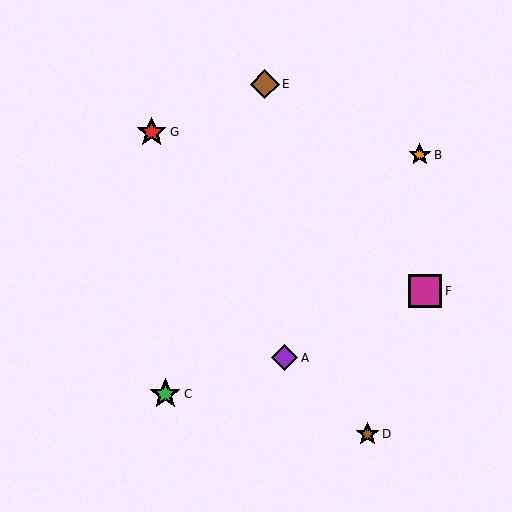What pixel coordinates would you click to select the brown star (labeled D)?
Click at (367, 434) to select the brown star D.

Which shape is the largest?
The magenta square (labeled F) is the largest.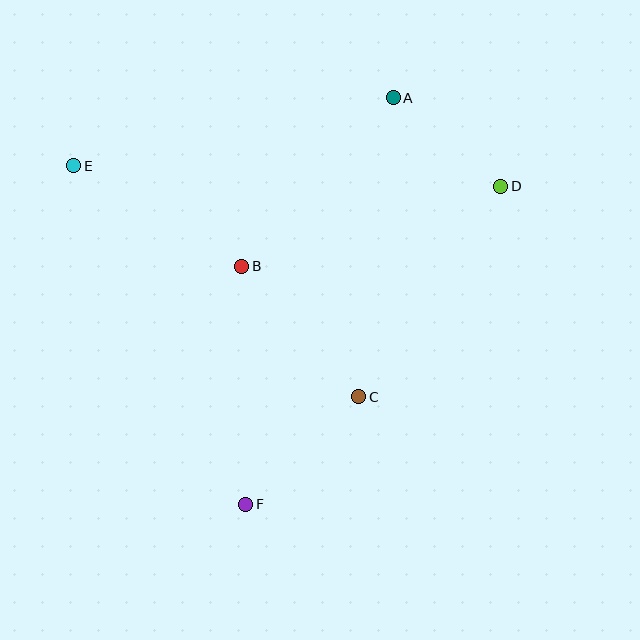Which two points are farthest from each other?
Points A and F are farthest from each other.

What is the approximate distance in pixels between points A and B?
The distance between A and B is approximately 227 pixels.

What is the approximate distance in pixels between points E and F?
The distance between E and F is approximately 380 pixels.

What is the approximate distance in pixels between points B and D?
The distance between B and D is approximately 271 pixels.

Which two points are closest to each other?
Points A and D are closest to each other.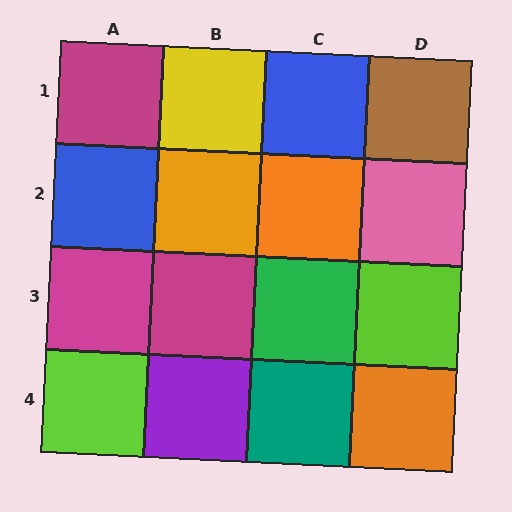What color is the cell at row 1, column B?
Yellow.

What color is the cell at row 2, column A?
Blue.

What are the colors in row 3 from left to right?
Magenta, magenta, green, lime.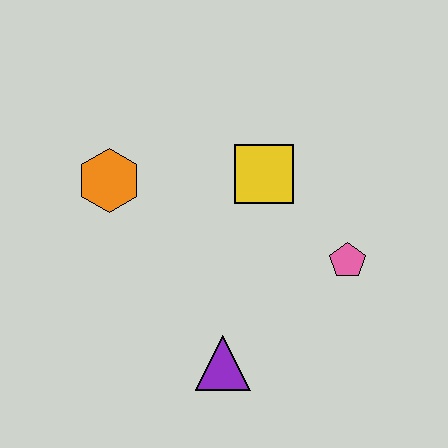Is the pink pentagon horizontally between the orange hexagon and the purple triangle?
No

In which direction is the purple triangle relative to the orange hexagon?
The purple triangle is below the orange hexagon.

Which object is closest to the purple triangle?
The pink pentagon is closest to the purple triangle.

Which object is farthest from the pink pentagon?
The orange hexagon is farthest from the pink pentagon.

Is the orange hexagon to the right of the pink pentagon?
No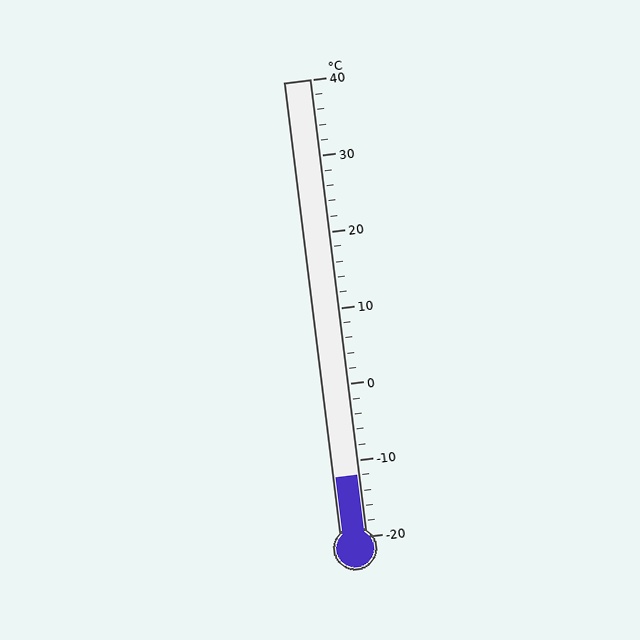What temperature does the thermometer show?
The thermometer shows approximately -12°C.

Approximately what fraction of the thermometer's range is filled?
The thermometer is filled to approximately 15% of its range.